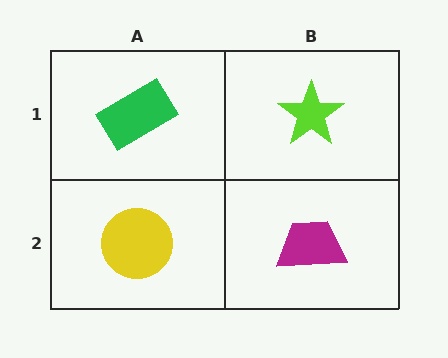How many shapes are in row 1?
2 shapes.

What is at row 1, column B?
A lime star.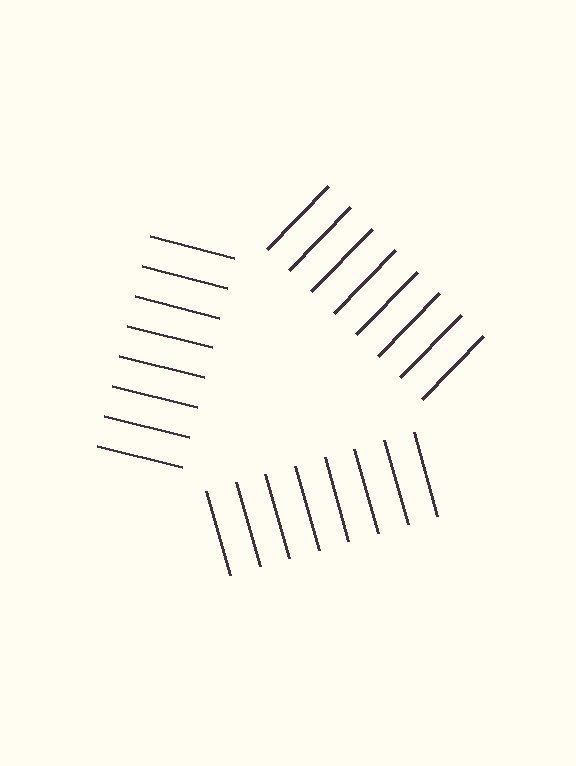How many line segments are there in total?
24 — 8 along each of the 3 edges.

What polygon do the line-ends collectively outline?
An illusory triangle — the line segments terminate on its edges but no continuous stroke is drawn.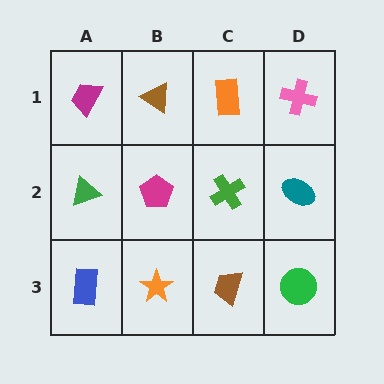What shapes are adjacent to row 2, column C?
An orange rectangle (row 1, column C), a brown trapezoid (row 3, column C), a magenta pentagon (row 2, column B), a teal ellipse (row 2, column D).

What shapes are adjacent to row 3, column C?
A green cross (row 2, column C), an orange star (row 3, column B), a green circle (row 3, column D).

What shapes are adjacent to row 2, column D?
A pink cross (row 1, column D), a green circle (row 3, column D), a green cross (row 2, column C).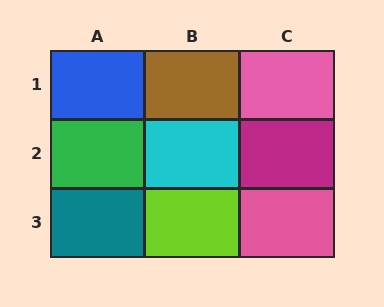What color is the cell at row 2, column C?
Magenta.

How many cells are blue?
1 cell is blue.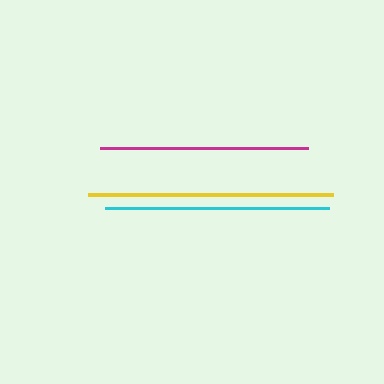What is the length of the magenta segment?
The magenta segment is approximately 208 pixels long.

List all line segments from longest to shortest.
From longest to shortest: yellow, cyan, magenta.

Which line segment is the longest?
The yellow line is the longest at approximately 244 pixels.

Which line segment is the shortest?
The magenta line is the shortest at approximately 208 pixels.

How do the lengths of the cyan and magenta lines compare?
The cyan and magenta lines are approximately the same length.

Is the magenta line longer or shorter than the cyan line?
The cyan line is longer than the magenta line.